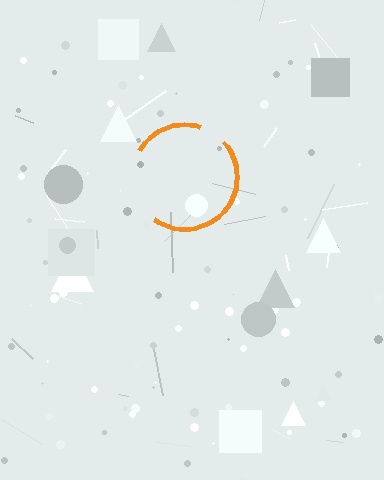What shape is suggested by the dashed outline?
The dashed outline suggests a circle.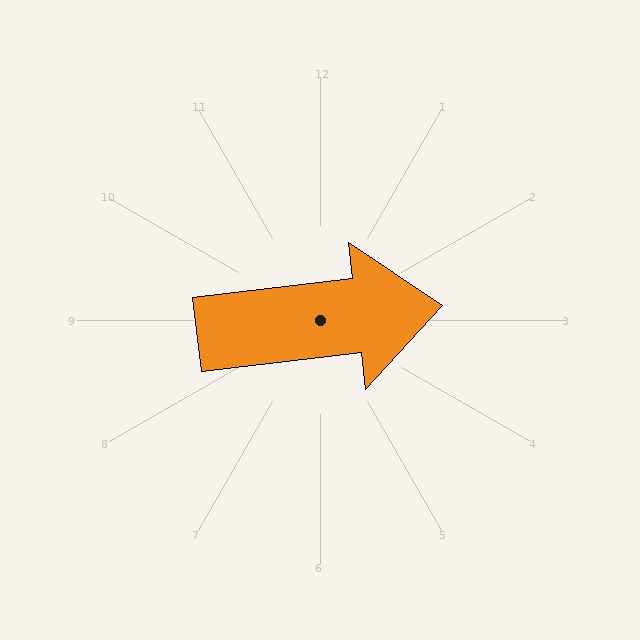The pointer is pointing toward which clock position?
Roughly 3 o'clock.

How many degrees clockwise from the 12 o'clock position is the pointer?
Approximately 83 degrees.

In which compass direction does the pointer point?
East.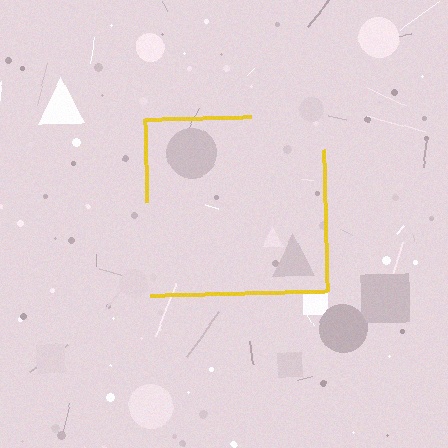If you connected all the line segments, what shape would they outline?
They would outline a square.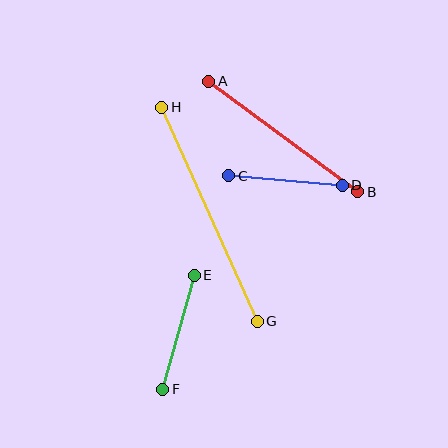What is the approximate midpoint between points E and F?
The midpoint is at approximately (179, 332) pixels.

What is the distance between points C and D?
The distance is approximately 114 pixels.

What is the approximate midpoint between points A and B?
The midpoint is at approximately (283, 136) pixels.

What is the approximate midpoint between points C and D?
The midpoint is at approximately (286, 180) pixels.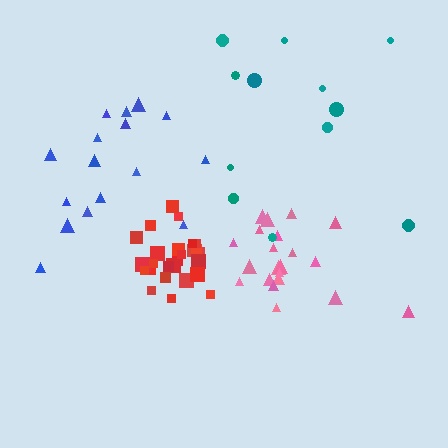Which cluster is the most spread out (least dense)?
Teal.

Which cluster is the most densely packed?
Red.